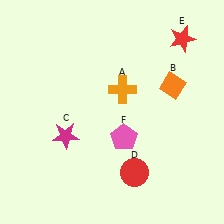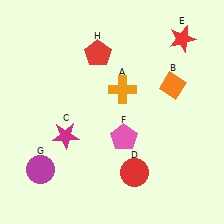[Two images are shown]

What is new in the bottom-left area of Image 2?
A magenta circle (G) was added in the bottom-left area of Image 2.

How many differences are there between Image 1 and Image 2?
There are 2 differences between the two images.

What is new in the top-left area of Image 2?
A red pentagon (H) was added in the top-left area of Image 2.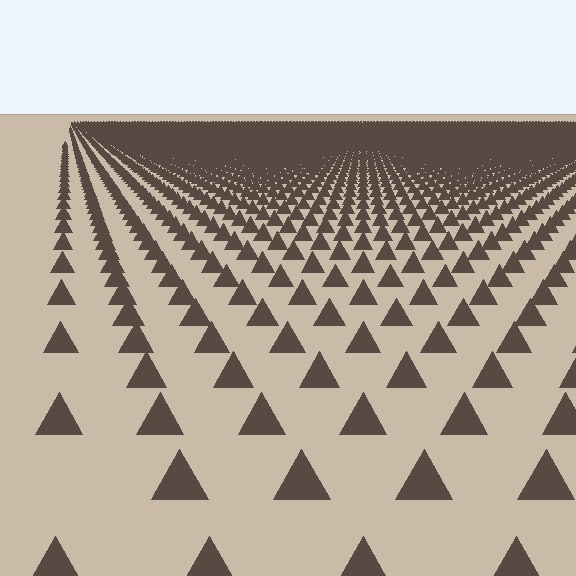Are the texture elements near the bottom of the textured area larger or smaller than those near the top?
Larger. Near the bottom, elements are closer to the viewer and appear at a bigger on-screen size.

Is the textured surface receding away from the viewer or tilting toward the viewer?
The surface is receding away from the viewer. Texture elements get smaller and denser toward the top.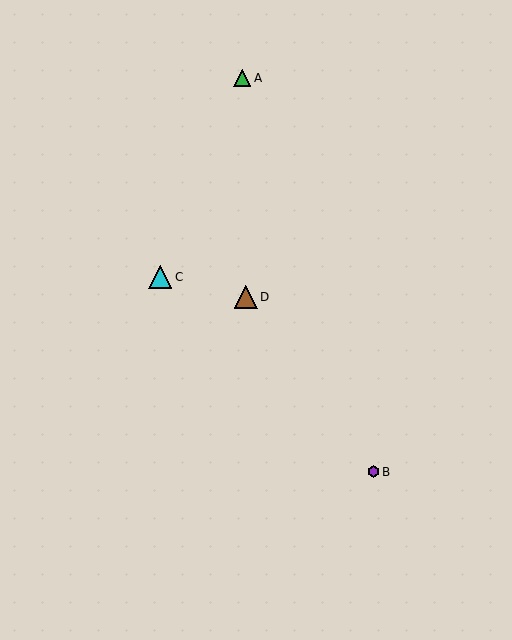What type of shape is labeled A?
Shape A is a green triangle.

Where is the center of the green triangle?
The center of the green triangle is at (242, 78).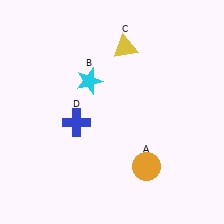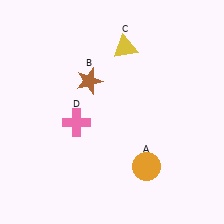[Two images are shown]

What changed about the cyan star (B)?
In Image 1, B is cyan. In Image 2, it changed to brown.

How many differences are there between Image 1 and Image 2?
There are 2 differences between the two images.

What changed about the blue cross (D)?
In Image 1, D is blue. In Image 2, it changed to pink.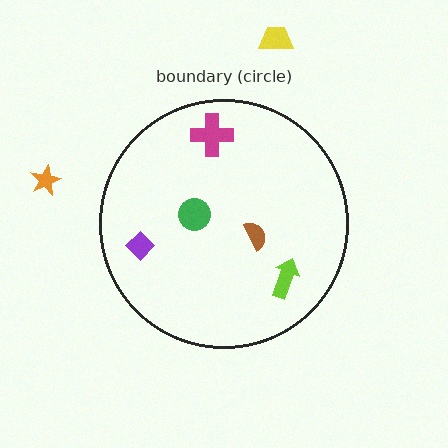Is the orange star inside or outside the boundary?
Outside.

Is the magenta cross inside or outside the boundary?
Inside.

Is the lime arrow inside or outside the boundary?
Inside.